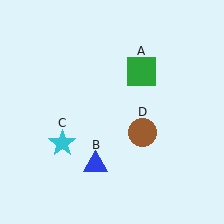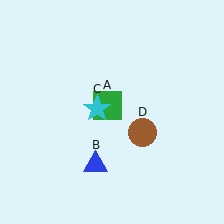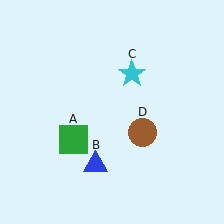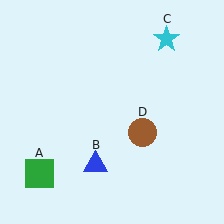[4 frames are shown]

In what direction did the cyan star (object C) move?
The cyan star (object C) moved up and to the right.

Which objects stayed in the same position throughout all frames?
Blue triangle (object B) and brown circle (object D) remained stationary.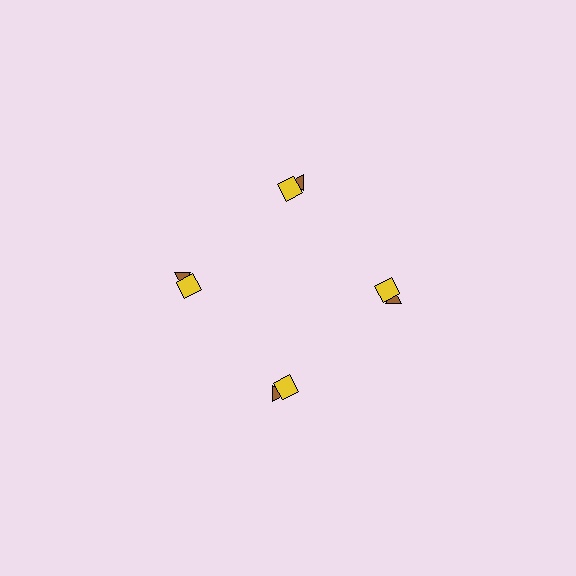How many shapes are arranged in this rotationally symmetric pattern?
There are 8 shapes, arranged in 4 groups of 2.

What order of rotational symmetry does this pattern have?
This pattern has 4-fold rotational symmetry.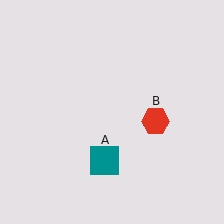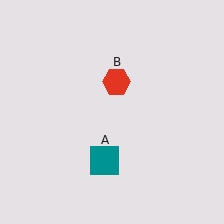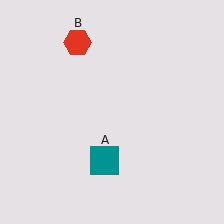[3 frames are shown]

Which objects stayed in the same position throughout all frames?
Teal square (object A) remained stationary.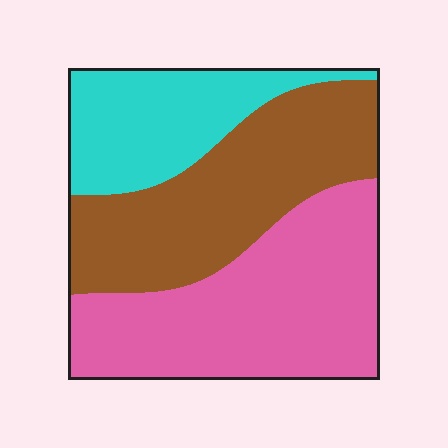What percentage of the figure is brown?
Brown takes up between a third and a half of the figure.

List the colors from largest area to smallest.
From largest to smallest: pink, brown, cyan.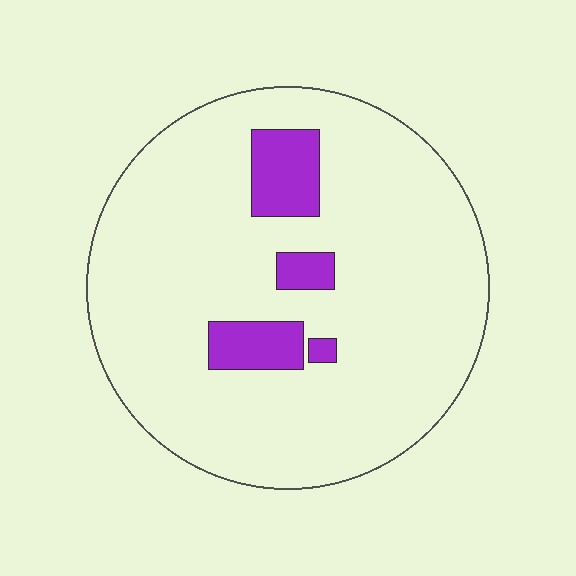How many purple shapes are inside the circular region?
4.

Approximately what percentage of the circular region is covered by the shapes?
Approximately 10%.